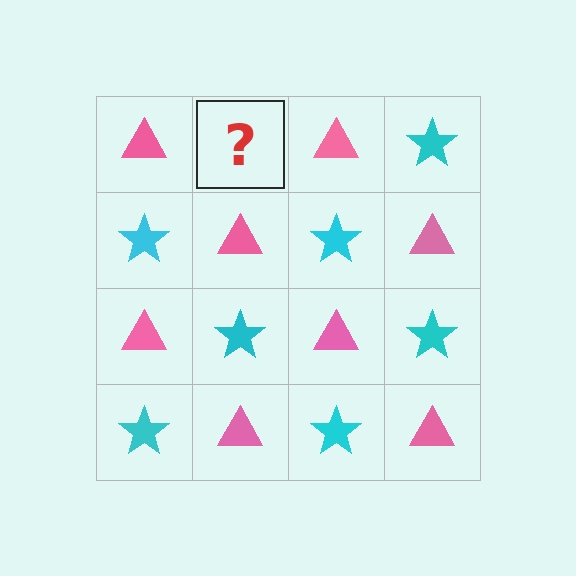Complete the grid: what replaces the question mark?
The question mark should be replaced with a cyan star.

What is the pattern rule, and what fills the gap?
The rule is that it alternates pink triangle and cyan star in a checkerboard pattern. The gap should be filled with a cyan star.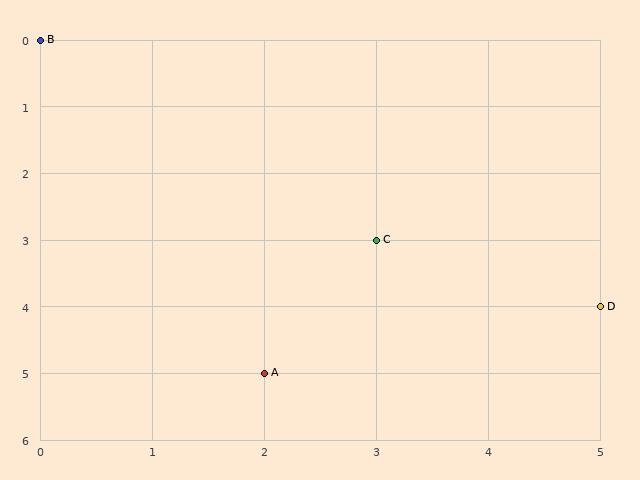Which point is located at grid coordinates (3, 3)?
Point C is at (3, 3).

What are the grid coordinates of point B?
Point B is at grid coordinates (0, 0).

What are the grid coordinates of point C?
Point C is at grid coordinates (3, 3).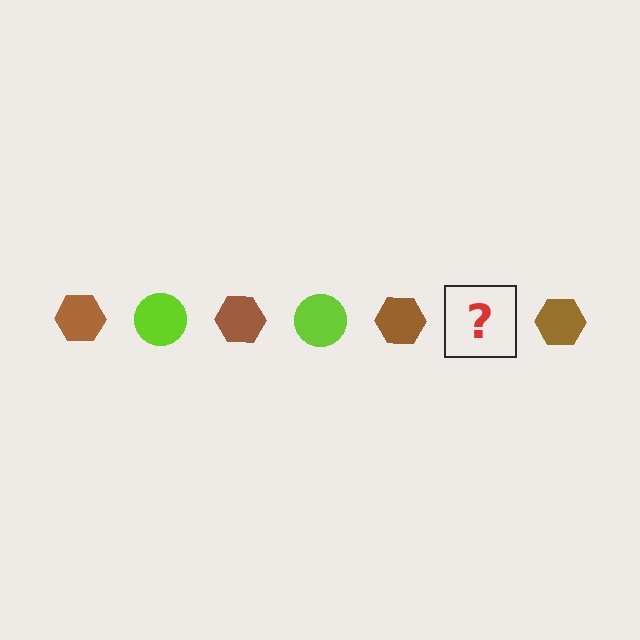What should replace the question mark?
The question mark should be replaced with a lime circle.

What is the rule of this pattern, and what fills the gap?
The rule is that the pattern alternates between brown hexagon and lime circle. The gap should be filled with a lime circle.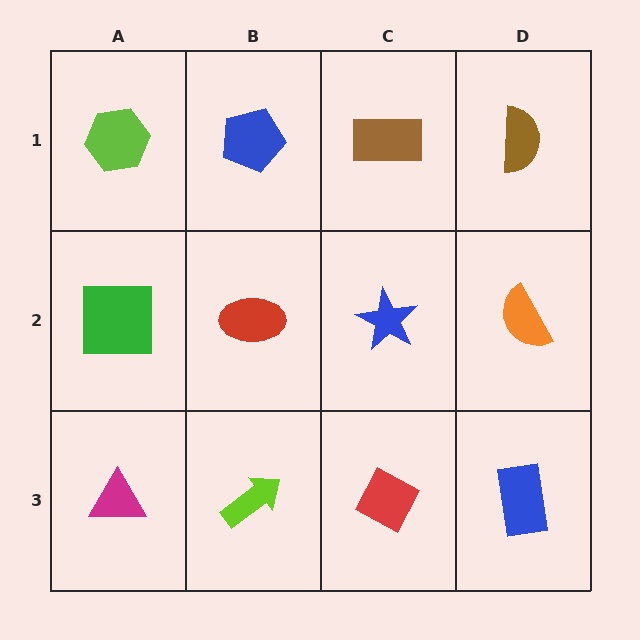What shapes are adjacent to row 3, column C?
A blue star (row 2, column C), a lime arrow (row 3, column B), a blue rectangle (row 3, column D).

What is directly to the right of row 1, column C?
A brown semicircle.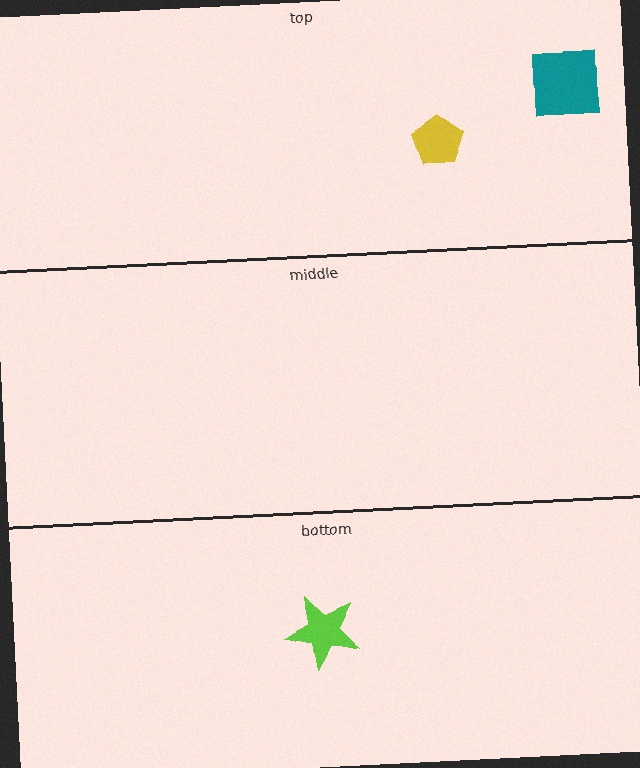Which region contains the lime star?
The bottom region.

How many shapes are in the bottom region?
1.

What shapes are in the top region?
The teal square, the yellow pentagon.